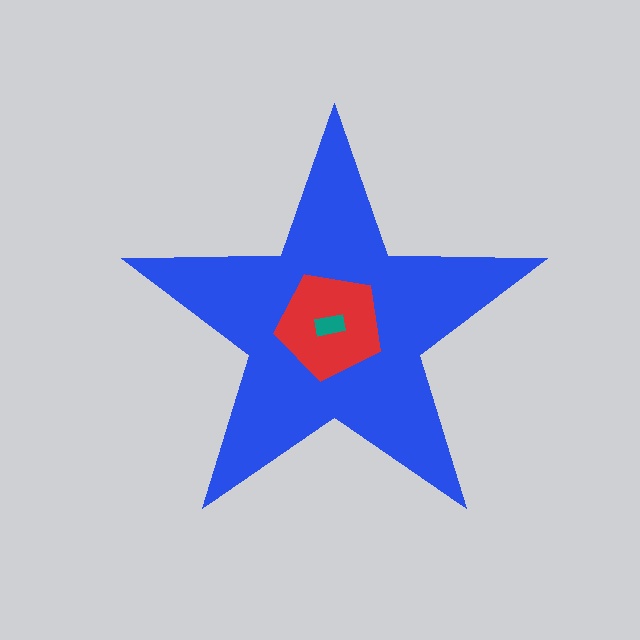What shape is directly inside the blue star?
The red pentagon.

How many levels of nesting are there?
3.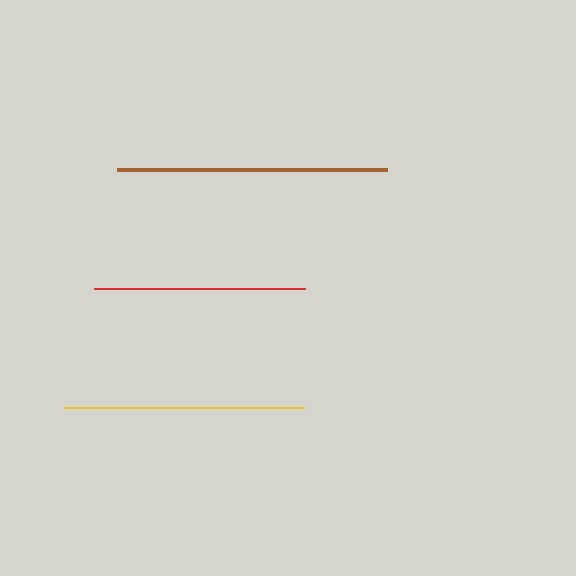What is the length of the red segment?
The red segment is approximately 211 pixels long.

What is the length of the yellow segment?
The yellow segment is approximately 240 pixels long.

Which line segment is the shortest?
The red line is the shortest at approximately 211 pixels.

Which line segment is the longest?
The brown line is the longest at approximately 270 pixels.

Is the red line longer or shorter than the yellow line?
The yellow line is longer than the red line.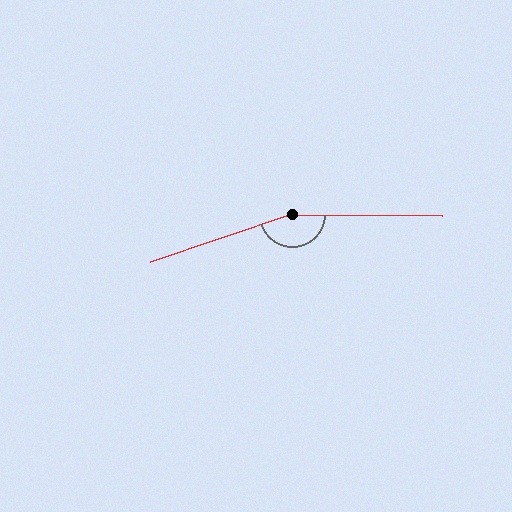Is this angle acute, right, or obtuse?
It is obtuse.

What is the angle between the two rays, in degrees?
Approximately 161 degrees.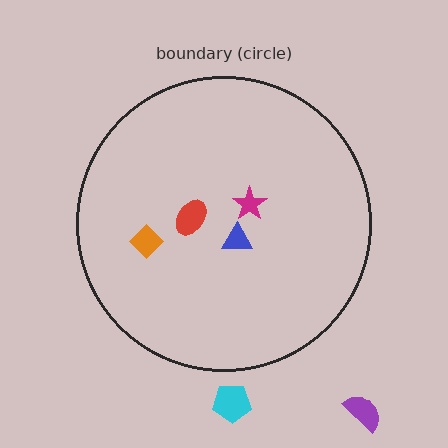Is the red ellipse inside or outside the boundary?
Inside.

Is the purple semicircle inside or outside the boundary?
Outside.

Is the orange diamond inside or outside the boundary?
Inside.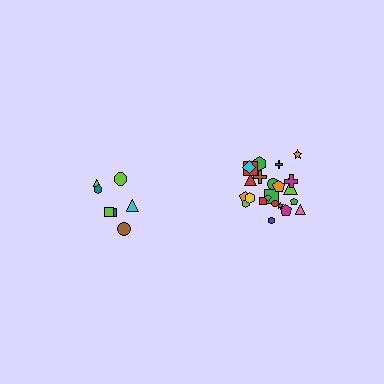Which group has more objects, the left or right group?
The right group.